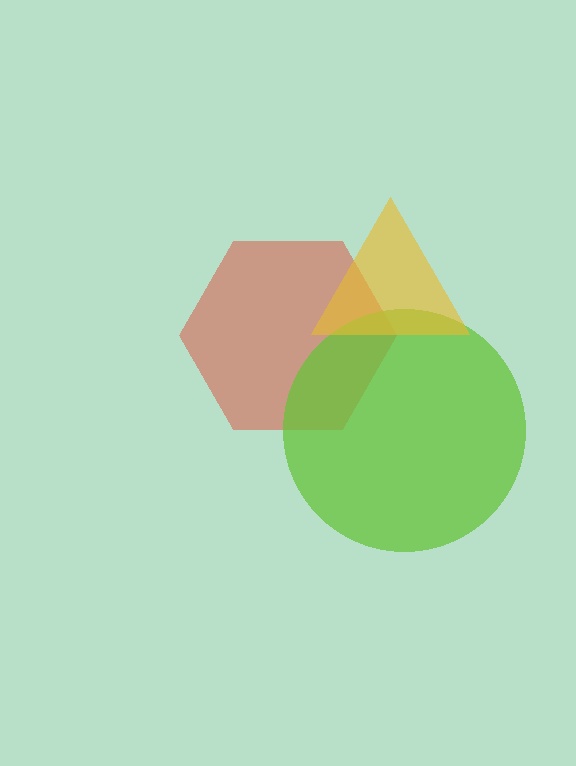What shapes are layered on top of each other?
The layered shapes are: a red hexagon, a lime circle, a yellow triangle.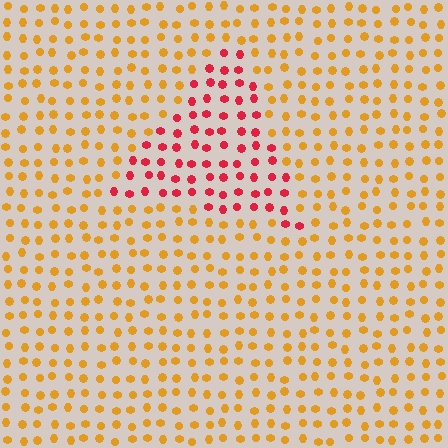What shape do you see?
I see a triangle.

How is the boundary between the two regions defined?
The boundary is defined purely by a slight shift in hue (about 48 degrees). Spacing, size, and orientation are identical on both sides.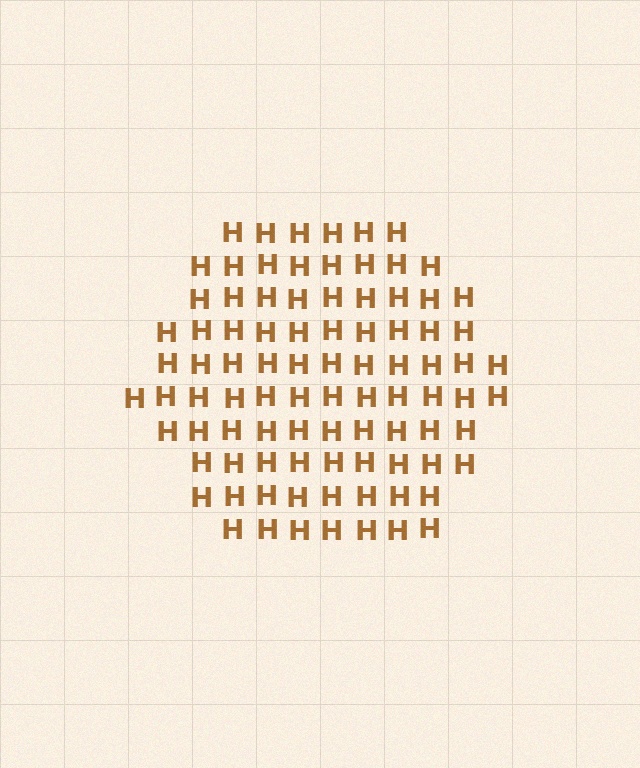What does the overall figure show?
The overall figure shows a hexagon.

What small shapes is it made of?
It is made of small letter H's.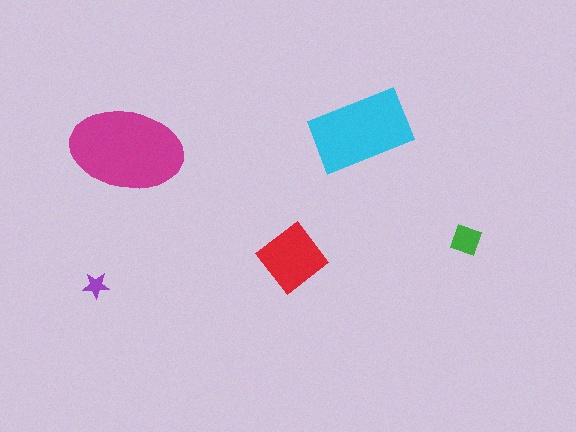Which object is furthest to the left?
The purple star is leftmost.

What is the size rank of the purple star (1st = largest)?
5th.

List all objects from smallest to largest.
The purple star, the green diamond, the red diamond, the cyan rectangle, the magenta ellipse.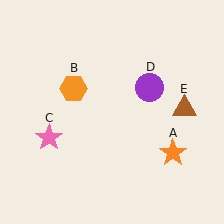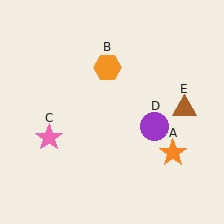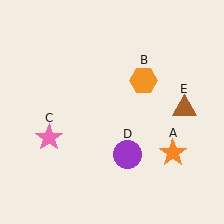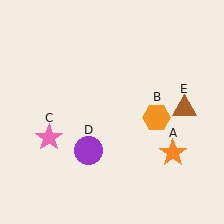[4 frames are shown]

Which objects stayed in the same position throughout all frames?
Orange star (object A) and pink star (object C) and brown triangle (object E) remained stationary.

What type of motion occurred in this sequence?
The orange hexagon (object B), purple circle (object D) rotated clockwise around the center of the scene.